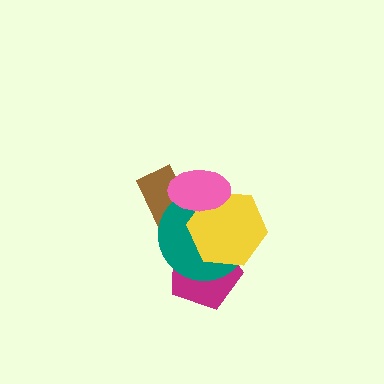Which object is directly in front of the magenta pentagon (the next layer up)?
The teal circle is directly in front of the magenta pentagon.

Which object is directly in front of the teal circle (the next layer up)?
The yellow hexagon is directly in front of the teal circle.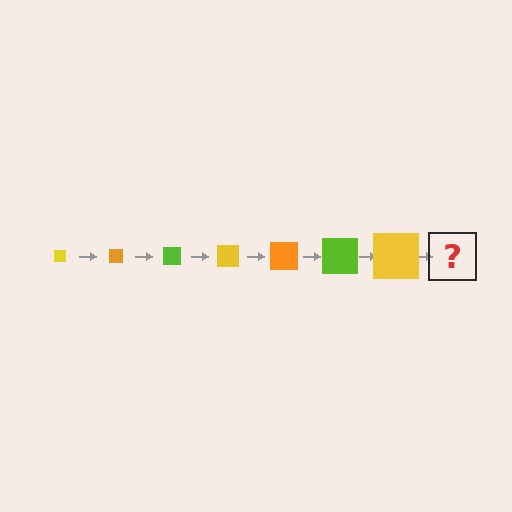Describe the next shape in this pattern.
It should be an orange square, larger than the previous one.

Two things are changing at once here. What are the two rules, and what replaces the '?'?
The two rules are that the square grows larger each step and the color cycles through yellow, orange, and lime. The '?' should be an orange square, larger than the previous one.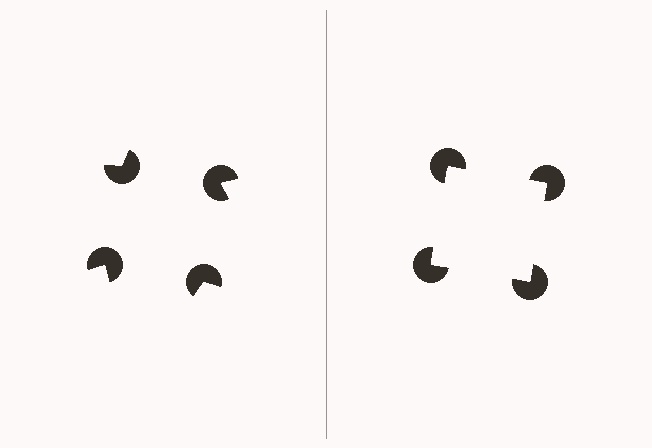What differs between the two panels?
The pac-man discs are positioned identically on both sides; only the wedge orientations differ. On the right they align to a square; on the left they are misaligned.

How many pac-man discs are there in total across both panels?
8 — 4 on each side.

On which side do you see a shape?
An illusory square appears on the right side. On the left side the wedge cuts are rotated, so no coherent shape forms.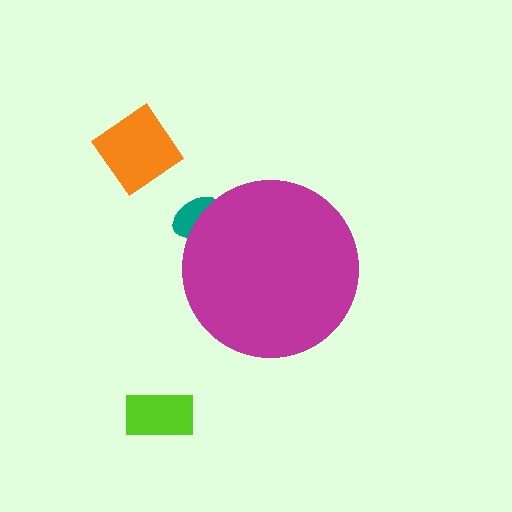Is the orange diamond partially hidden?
No, the orange diamond is fully visible.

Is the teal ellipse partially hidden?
Yes, the teal ellipse is partially hidden behind the magenta circle.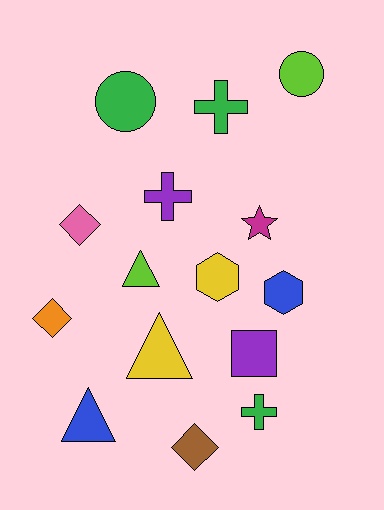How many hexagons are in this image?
There are 2 hexagons.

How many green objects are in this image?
There are 3 green objects.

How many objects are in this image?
There are 15 objects.